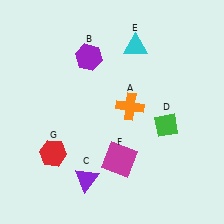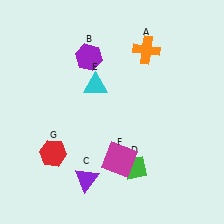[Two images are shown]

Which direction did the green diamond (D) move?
The green diamond (D) moved down.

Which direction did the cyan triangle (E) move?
The cyan triangle (E) moved left.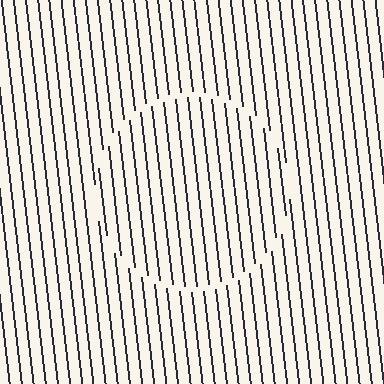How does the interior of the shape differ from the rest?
The interior of the shape contains the same grating, shifted by half a period — the contour is defined by the phase discontinuity where line-ends from the inner and outer gratings abut.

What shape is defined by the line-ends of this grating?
An illusory circle. The interior of the shape contains the same grating, shifted by half a period — the contour is defined by the phase discontinuity where line-ends from the inner and outer gratings abut.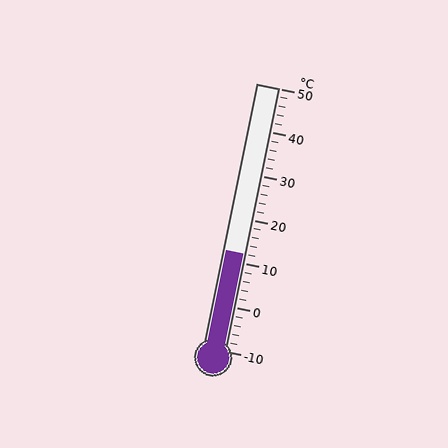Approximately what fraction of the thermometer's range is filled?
The thermometer is filled to approximately 35% of its range.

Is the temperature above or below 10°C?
The temperature is above 10°C.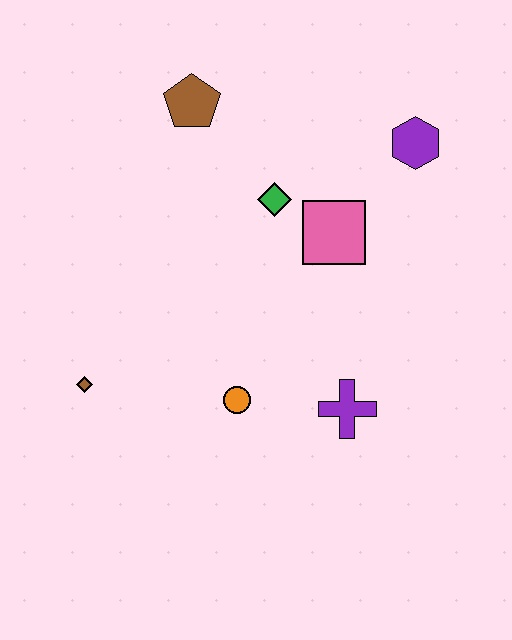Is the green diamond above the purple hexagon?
No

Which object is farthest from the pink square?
The brown diamond is farthest from the pink square.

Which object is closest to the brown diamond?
The orange circle is closest to the brown diamond.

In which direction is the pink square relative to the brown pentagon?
The pink square is to the right of the brown pentagon.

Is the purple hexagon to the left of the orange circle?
No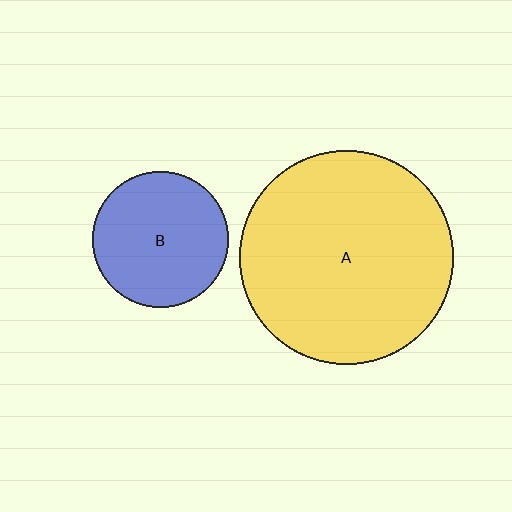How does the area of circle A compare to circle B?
Approximately 2.5 times.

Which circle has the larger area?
Circle A (yellow).